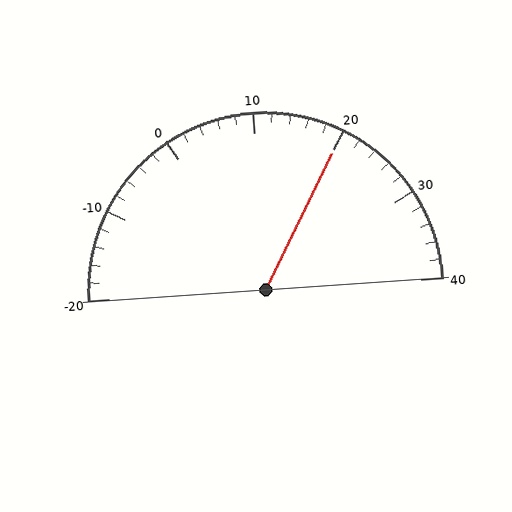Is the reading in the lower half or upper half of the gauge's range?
The reading is in the upper half of the range (-20 to 40).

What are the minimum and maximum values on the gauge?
The gauge ranges from -20 to 40.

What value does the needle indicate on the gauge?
The needle indicates approximately 20.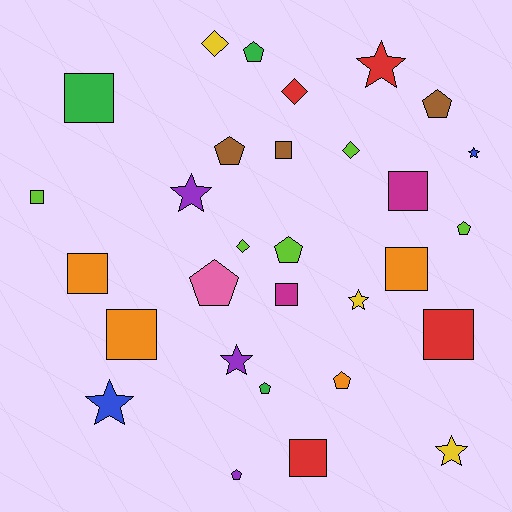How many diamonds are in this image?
There are 4 diamonds.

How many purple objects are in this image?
There are 3 purple objects.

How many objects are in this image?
There are 30 objects.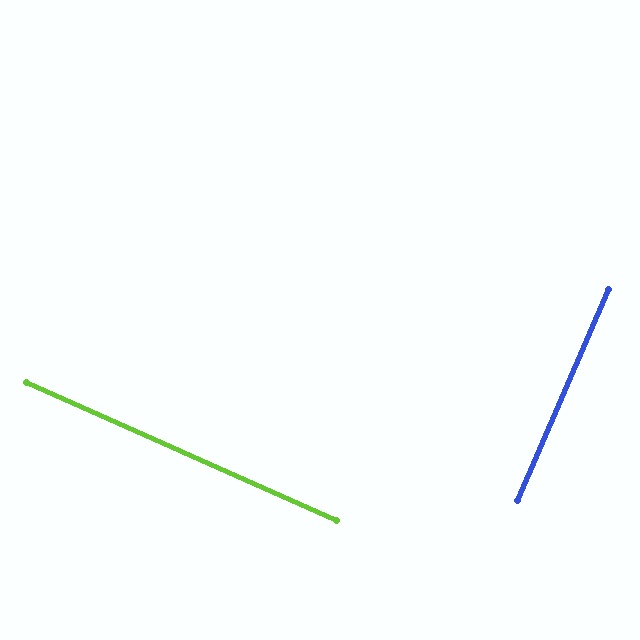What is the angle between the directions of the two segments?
Approximately 89 degrees.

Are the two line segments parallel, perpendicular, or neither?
Perpendicular — they meet at approximately 89°.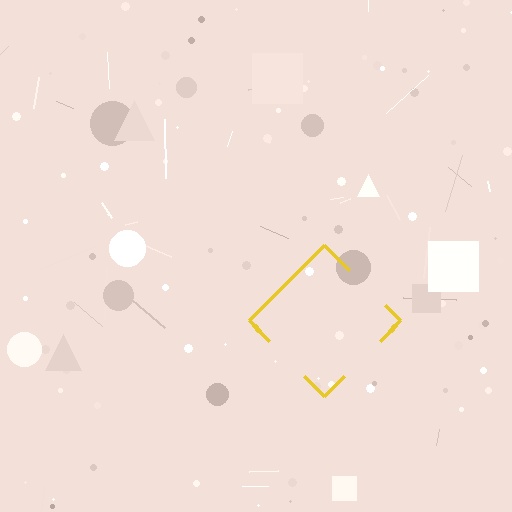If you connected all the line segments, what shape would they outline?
They would outline a diamond.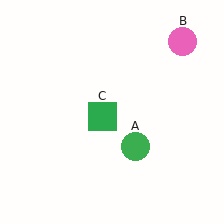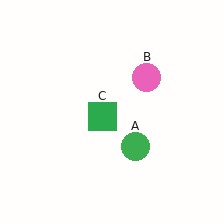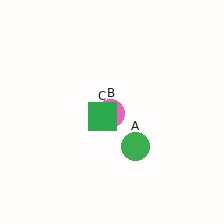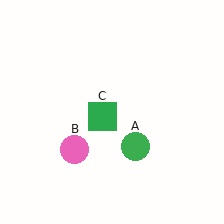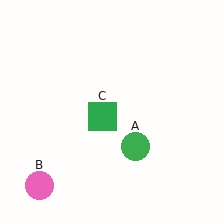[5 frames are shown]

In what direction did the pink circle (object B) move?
The pink circle (object B) moved down and to the left.